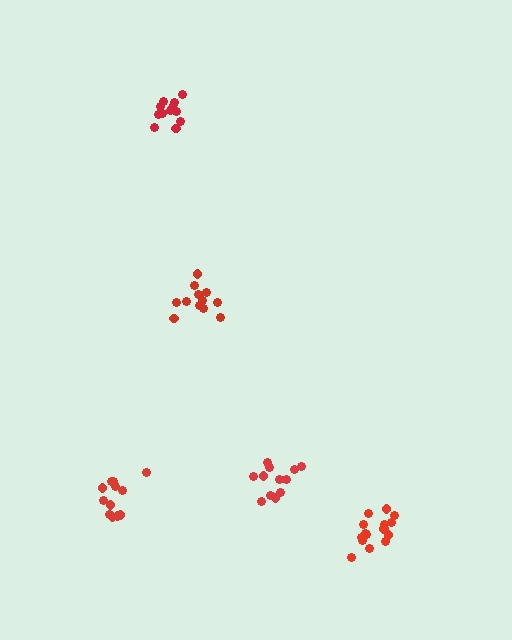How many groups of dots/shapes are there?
There are 5 groups.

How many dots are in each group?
Group 1: 12 dots, Group 2: 12 dots, Group 3: 12 dots, Group 4: 15 dots, Group 5: 12 dots (63 total).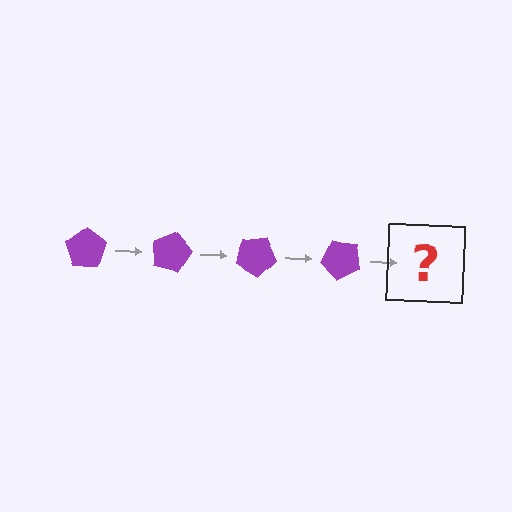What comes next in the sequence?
The next element should be a purple pentagon rotated 60 degrees.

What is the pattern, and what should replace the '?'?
The pattern is that the pentagon rotates 15 degrees each step. The '?' should be a purple pentagon rotated 60 degrees.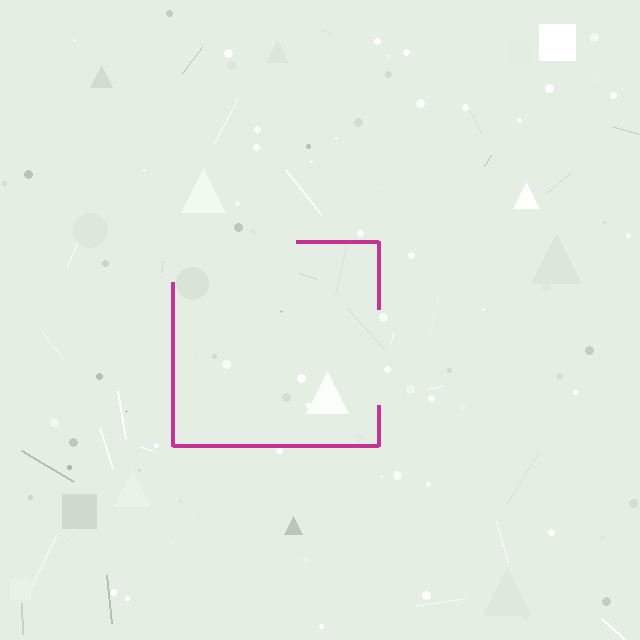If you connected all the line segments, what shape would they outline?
They would outline a square.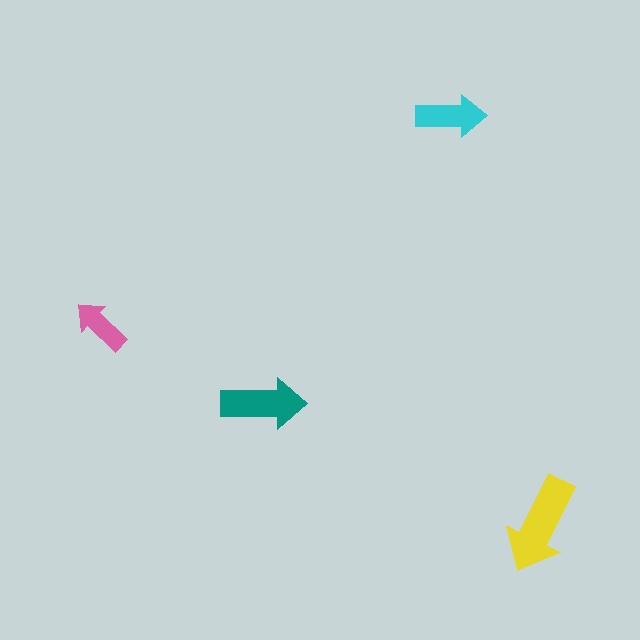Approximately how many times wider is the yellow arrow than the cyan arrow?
About 1.5 times wider.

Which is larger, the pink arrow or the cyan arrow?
The cyan one.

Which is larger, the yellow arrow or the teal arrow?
The yellow one.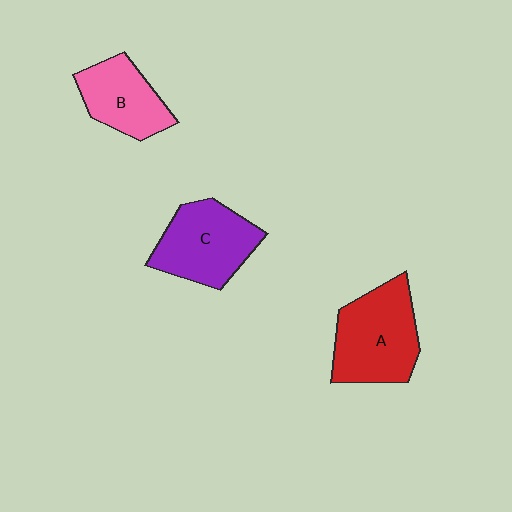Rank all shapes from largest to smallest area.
From largest to smallest: A (red), C (purple), B (pink).